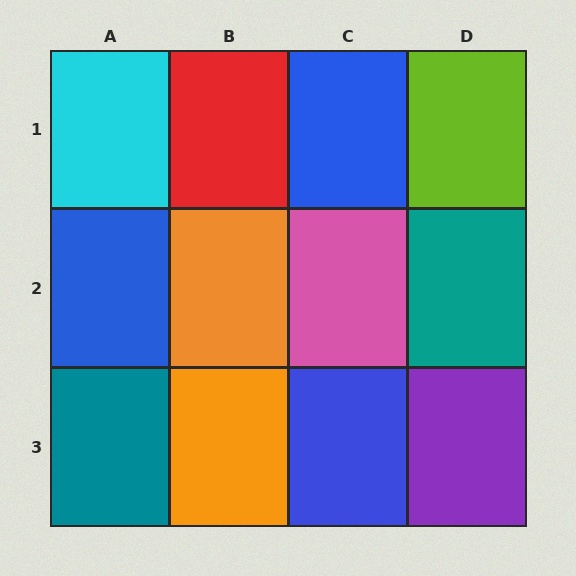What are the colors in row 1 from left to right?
Cyan, red, blue, lime.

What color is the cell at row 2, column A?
Blue.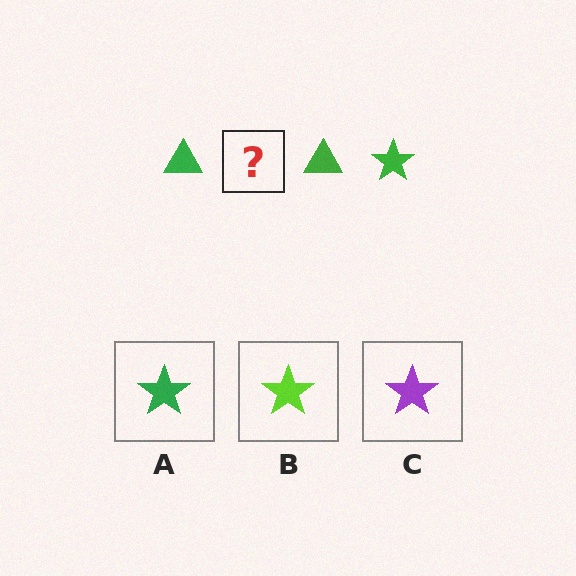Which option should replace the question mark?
Option A.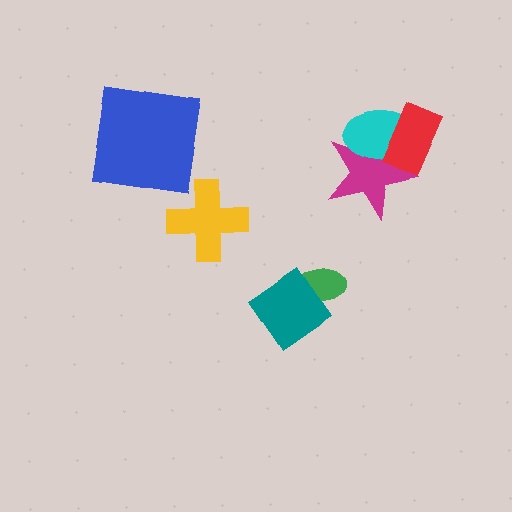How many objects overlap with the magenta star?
2 objects overlap with the magenta star.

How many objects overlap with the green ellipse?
1 object overlaps with the green ellipse.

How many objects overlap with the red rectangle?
2 objects overlap with the red rectangle.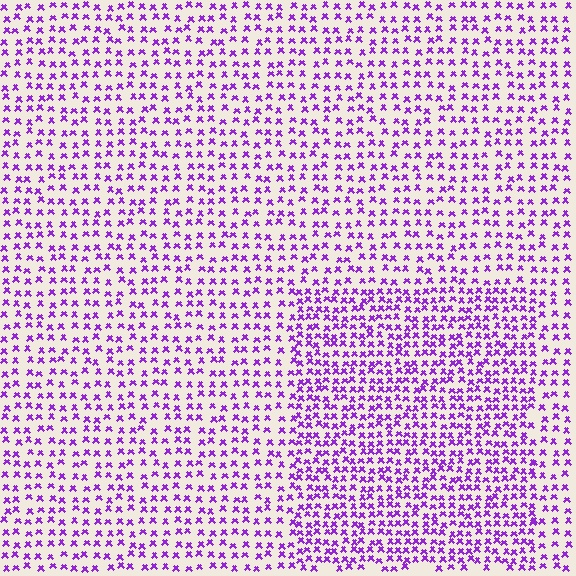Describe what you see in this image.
The image contains small purple elements arranged at two different densities. A rectangle-shaped region is visible where the elements are more densely packed than the surrounding area.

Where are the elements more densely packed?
The elements are more densely packed inside the rectangle boundary.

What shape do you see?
I see a rectangle.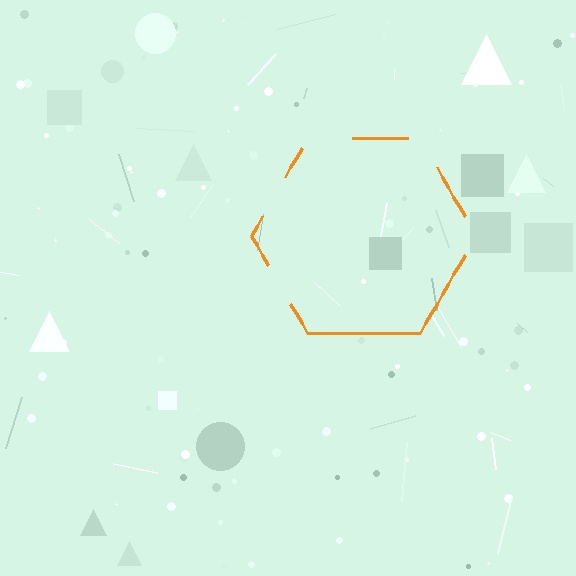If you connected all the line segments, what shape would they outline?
They would outline a hexagon.